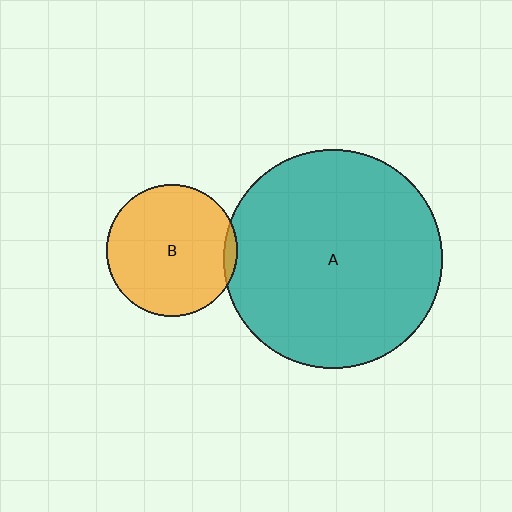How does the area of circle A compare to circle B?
Approximately 2.8 times.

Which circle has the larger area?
Circle A (teal).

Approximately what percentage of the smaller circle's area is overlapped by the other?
Approximately 5%.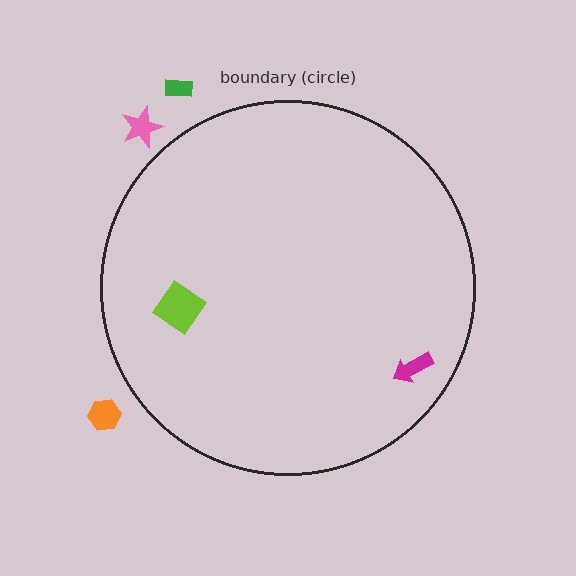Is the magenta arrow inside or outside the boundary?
Inside.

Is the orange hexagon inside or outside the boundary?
Outside.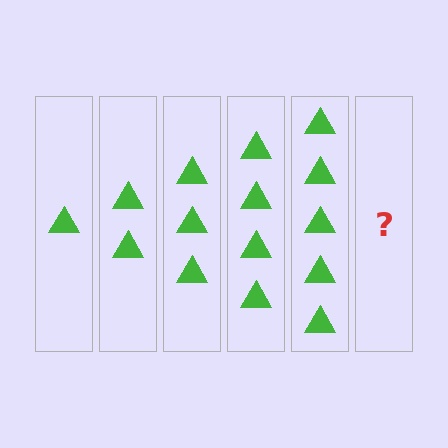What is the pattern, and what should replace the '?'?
The pattern is that each step adds one more triangle. The '?' should be 6 triangles.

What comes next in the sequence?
The next element should be 6 triangles.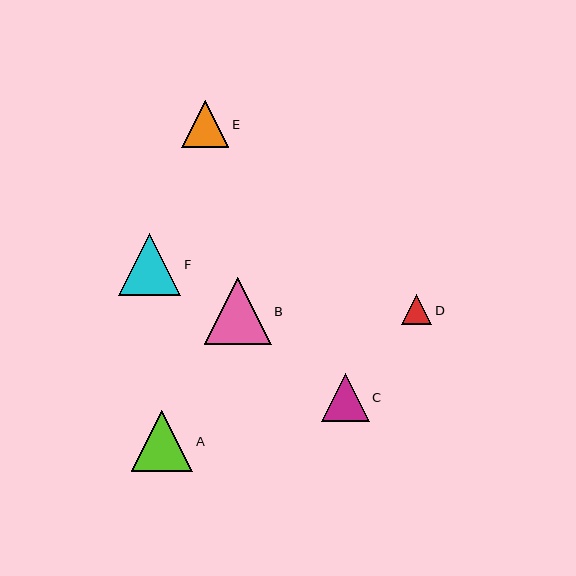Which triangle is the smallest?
Triangle D is the smallest with a size of approximately 30 pixels.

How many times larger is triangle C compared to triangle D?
Triangle C is approximately 1.6 times the size of triangle D.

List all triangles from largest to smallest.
From largest to smallest: B, F, A, C, E, D.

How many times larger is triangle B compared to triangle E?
Triangle B is approximately 1.4 times the size of triangle E.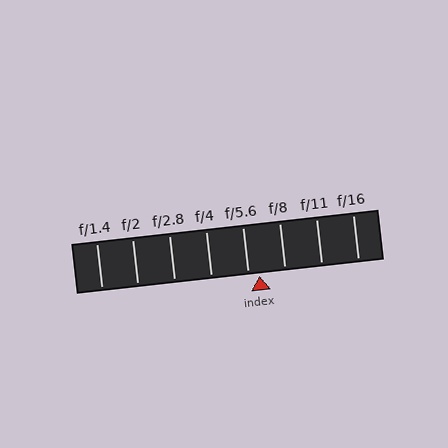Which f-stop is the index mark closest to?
The index mark is closest to f/5.6.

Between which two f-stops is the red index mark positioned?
The index mark is between f/5.6 and f/8.